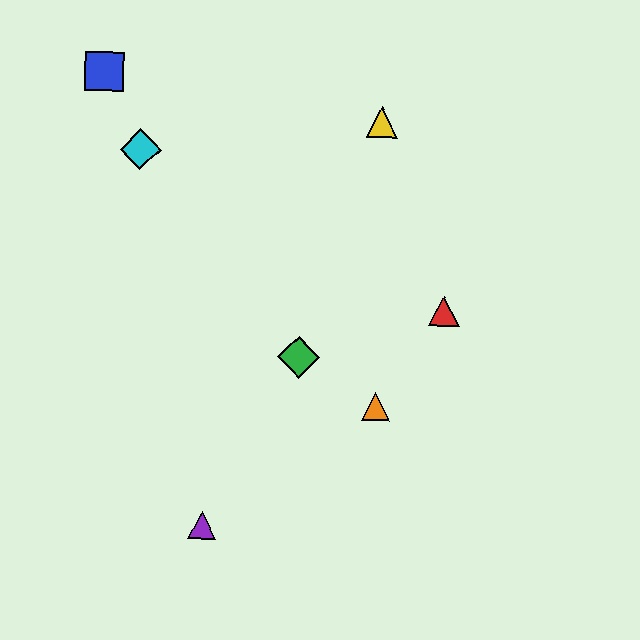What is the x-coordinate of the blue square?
The blue square is at x≈104.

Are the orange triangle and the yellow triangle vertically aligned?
Yes, both are at x≈376.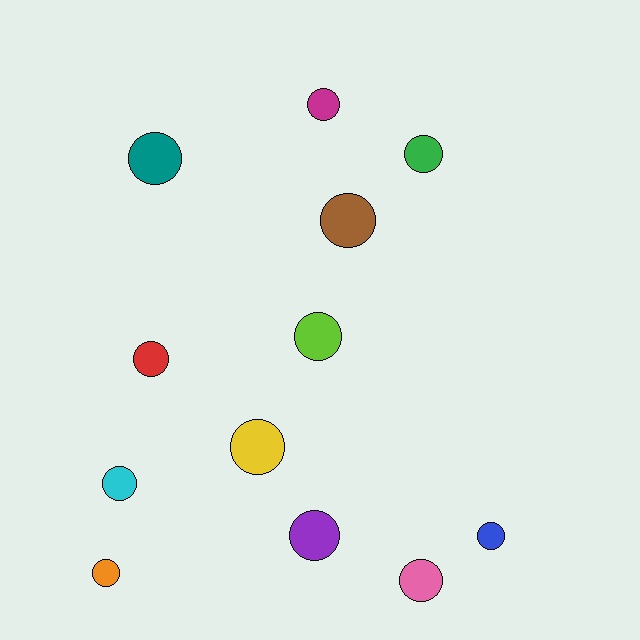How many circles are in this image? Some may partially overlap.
There are 12 circles.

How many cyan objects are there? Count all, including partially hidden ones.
There is 1 cyan object.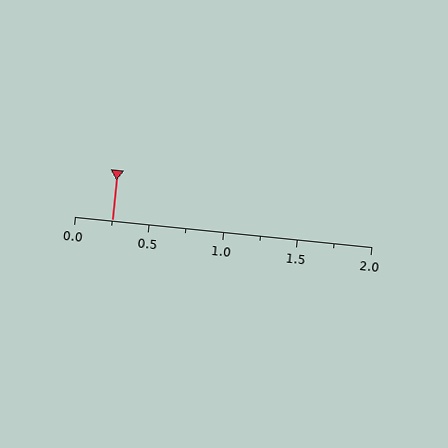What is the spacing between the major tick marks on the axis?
The major ticks are spaced 0.5 apart.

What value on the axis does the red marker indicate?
The marker indicates approximately 0.25.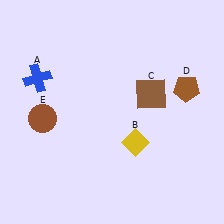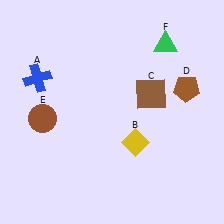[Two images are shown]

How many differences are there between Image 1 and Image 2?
There is 1 difference between the two images.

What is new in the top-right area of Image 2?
A green triangle (F) was added in the top-right area of Image 2.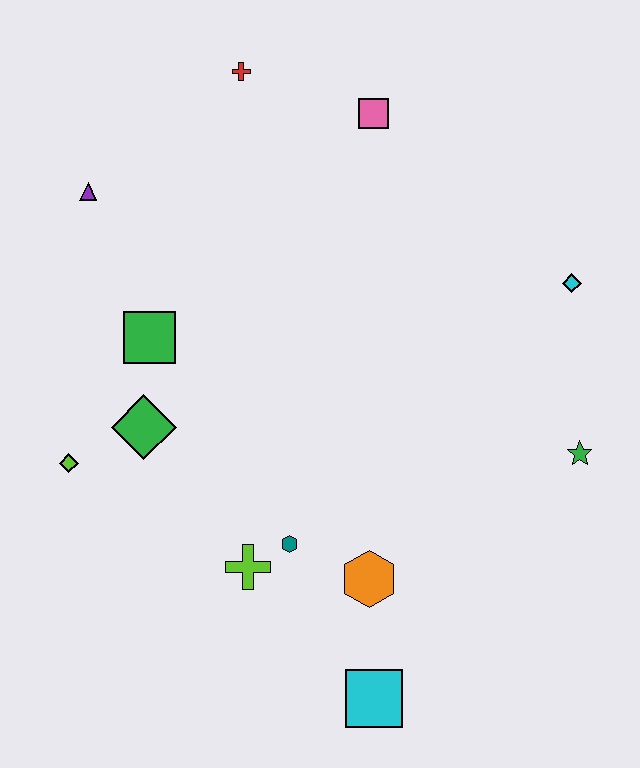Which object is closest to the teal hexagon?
The lime cross is closest to the teal hexagon.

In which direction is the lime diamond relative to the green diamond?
The lime diamond is to the left of the green diamond.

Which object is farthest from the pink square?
The cyan square is farthest from the pink square.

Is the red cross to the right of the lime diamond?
Yes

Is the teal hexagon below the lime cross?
No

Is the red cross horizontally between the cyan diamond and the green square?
Yes